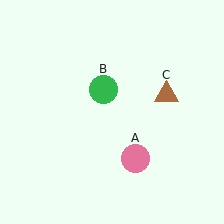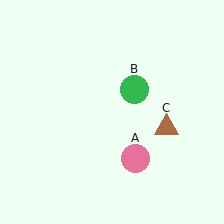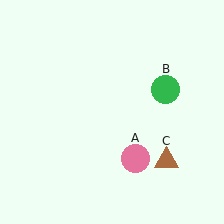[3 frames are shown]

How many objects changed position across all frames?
2 objects changed position: green circle (object B), brown triangle (object C).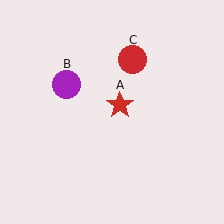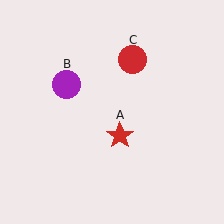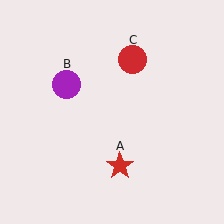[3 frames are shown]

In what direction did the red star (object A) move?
The red star (object A) moved down.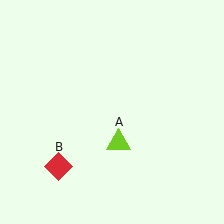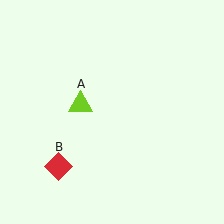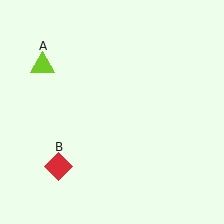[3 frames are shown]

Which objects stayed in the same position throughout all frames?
Red diamond (object B) remained stationary.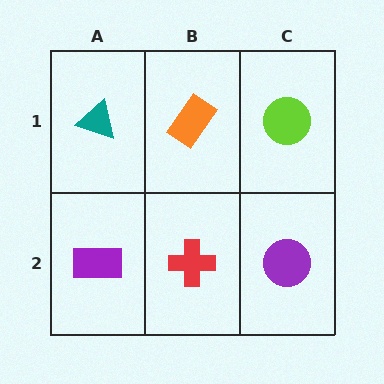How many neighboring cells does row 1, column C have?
2.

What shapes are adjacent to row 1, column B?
A red cross (row 2, column B), a teal triangle (row 1, column A), a lime circle (row 1, column C).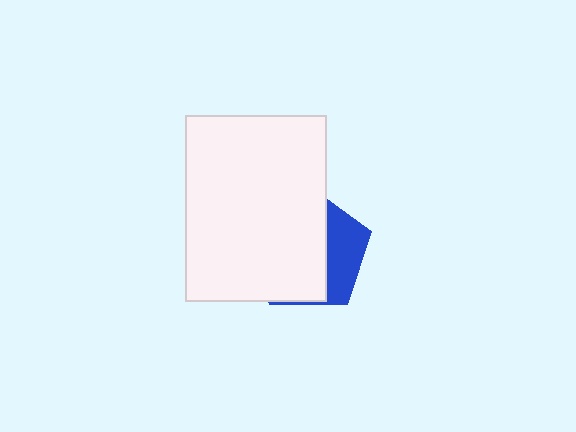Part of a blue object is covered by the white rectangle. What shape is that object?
It is a pentagon.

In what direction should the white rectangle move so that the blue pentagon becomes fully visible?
The white rectangle should move left. That is the shortest direction to clear the overlap and leave the blue pentagon fully visible.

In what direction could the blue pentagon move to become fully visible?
The blue pentagon could move right. That would shift it out from behind the white rectangle entirely.